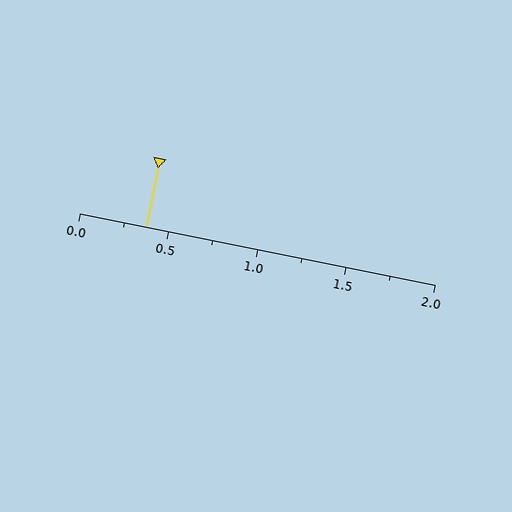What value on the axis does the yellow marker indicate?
The marker indicates approximately 0.38.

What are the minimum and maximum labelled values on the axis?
The axis runs from 0.0 to 2.0.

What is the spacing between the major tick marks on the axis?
The major ticks are spaced 0.5 apart.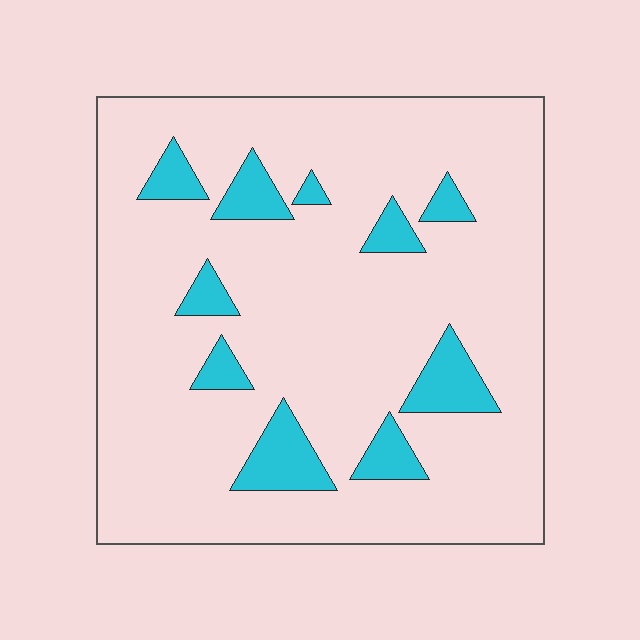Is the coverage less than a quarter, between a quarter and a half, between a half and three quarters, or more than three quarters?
Less than a quarter.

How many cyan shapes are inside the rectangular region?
10.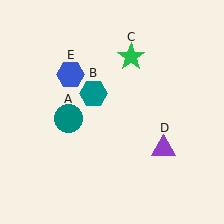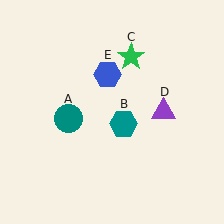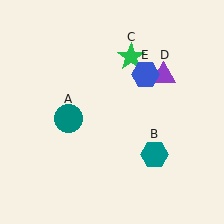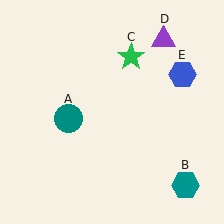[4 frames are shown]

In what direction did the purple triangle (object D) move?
The purple triangle (object D) moved up.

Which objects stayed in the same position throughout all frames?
Teal circle (object A) and green star (object C) remained stationary.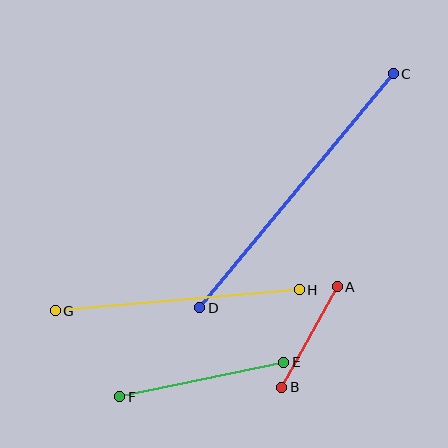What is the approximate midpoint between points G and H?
The midpoint is at approximately (177, 300) pixels.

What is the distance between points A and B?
The distance is approximately 115 pixels.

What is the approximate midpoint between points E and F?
The midpoint is at approximately (202, 380) pixels.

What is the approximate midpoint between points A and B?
The midpoint is at approximately (309, 337) pixels.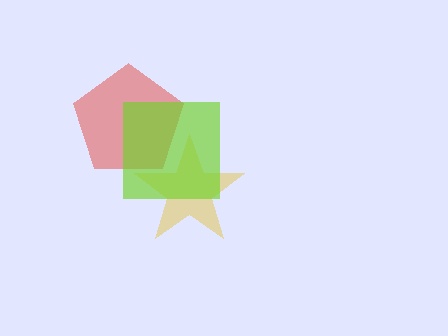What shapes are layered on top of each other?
The layered shapes are: a red pentagon, a yellow star, a lime square.